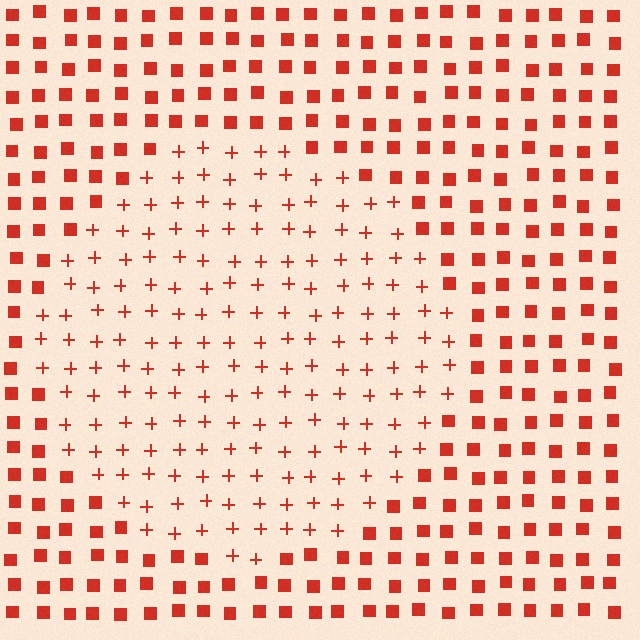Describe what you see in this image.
The image is filled with small red elements arranged in a uniform grid. A circle-shaped region contains plus signs, while the surrounding area contains squares. The boundary is defined purely by the change in element shape.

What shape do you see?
I see a circle.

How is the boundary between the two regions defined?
The boundary is defined by a change in element shape: plus signs inside vs. squares outside. All elements share the same color and spacing.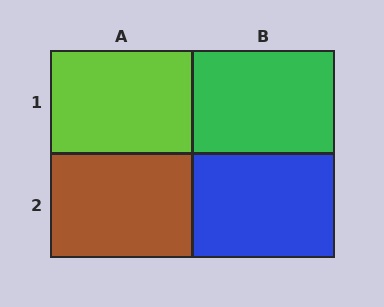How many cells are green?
1 cell is green.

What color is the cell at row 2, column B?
Blue.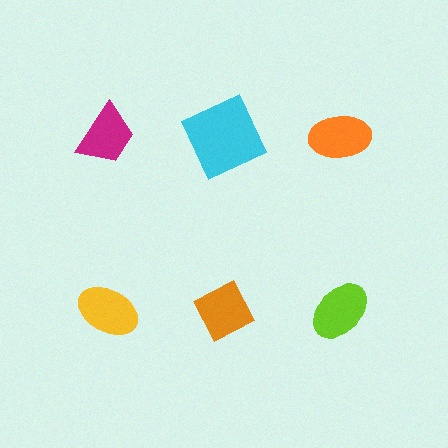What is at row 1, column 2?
A cyan square.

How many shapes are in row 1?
3 shapes.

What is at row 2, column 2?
An orange diamond.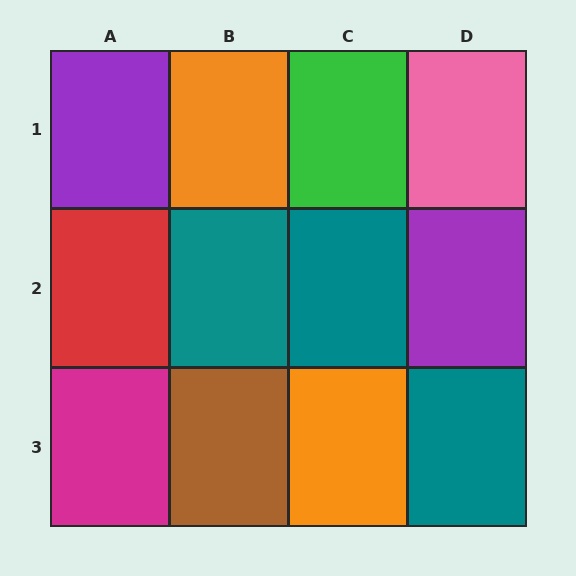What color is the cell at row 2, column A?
Red.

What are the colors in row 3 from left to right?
Magenta, brown, orange, teal.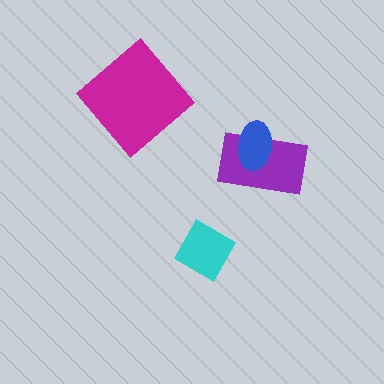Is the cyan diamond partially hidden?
No, no other shape covers it.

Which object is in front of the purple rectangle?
The blue ellipse is in front of the purple rectangle.